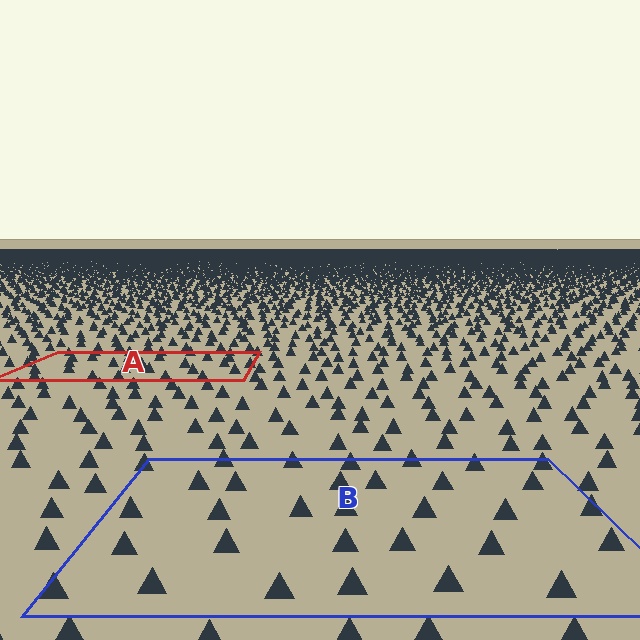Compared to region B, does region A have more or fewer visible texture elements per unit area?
Region A has more texture elements per unit area — they are packed more densely because it is farther away.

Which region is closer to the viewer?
Region B is closer. The texture elements there are larger and more spread out.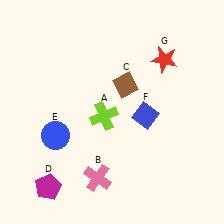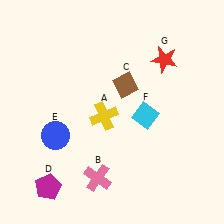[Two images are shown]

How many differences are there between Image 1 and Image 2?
There are 2 differences between the two images.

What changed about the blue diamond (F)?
In Image 1, F is blue. In Image 2, it changed to cyan.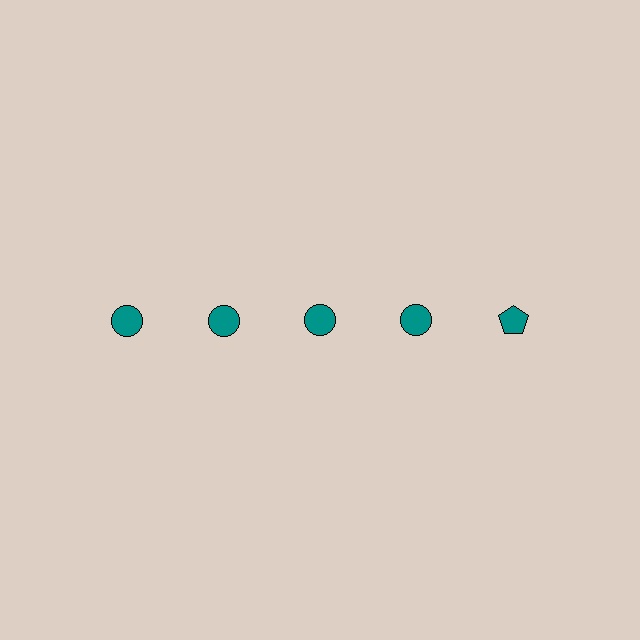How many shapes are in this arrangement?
There are 5 shapes arranged in a grid pattern.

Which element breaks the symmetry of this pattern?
The teal pentagon in the top row, rightmost column breaks the symmetry. All other shapes are teal circles.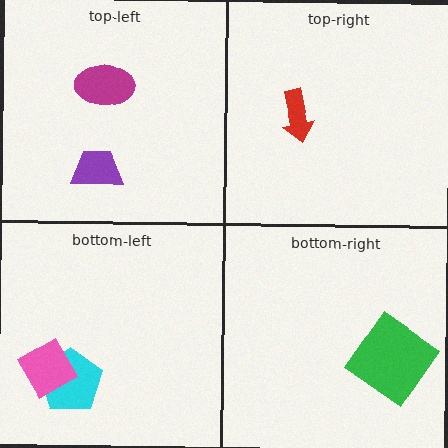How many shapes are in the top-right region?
1.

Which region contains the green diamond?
The bottom-right region.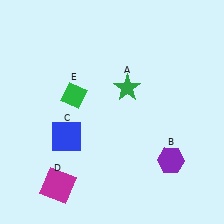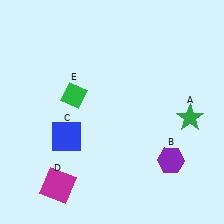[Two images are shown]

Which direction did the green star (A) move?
The green star (A) moved right.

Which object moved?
The green star (A) moved right.